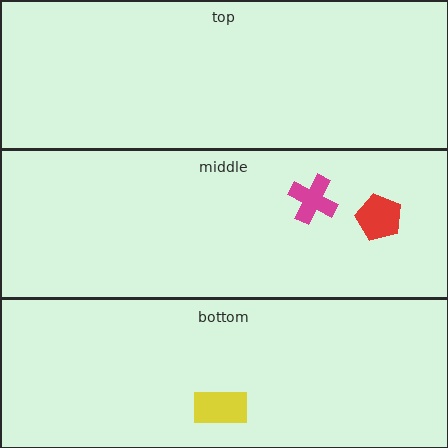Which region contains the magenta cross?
The middle region.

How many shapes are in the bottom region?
1.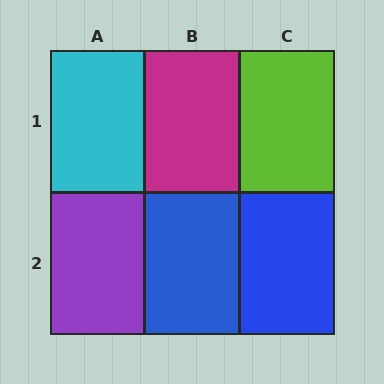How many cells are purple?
1 cell is purple.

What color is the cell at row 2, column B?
Blue.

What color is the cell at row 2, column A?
Purple.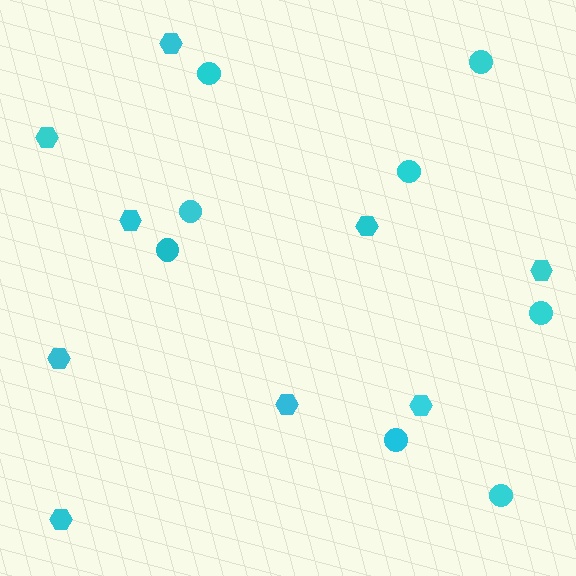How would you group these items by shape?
There are 2 groups: one group of hexagons (9) and one group of circles (8).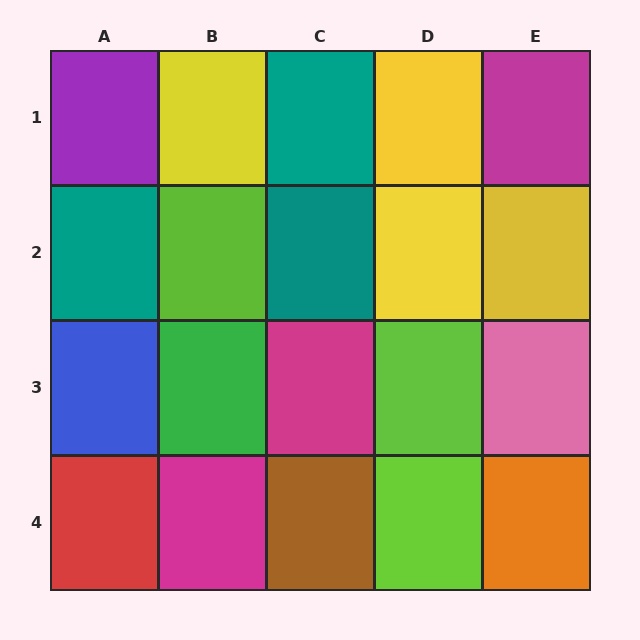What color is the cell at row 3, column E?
Pink.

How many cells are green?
1 cell is green.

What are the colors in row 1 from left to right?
Purple, yellow, teal, yellow, magenta.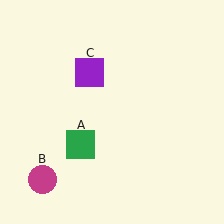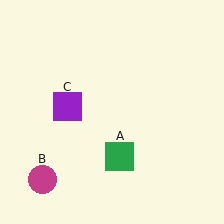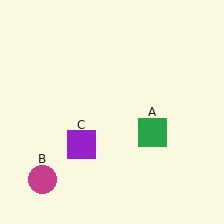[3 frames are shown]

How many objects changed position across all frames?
2 objects changed position: green square (object A), purple square (object C).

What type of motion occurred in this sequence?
The green square (object A), purple square (object C) rotated counterclockwise around the center of the scene.